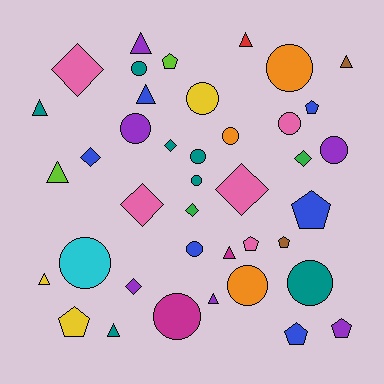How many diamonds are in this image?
There are 8 diamonds.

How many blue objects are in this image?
There are 6 blue objects.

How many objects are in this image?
There are 40 objects.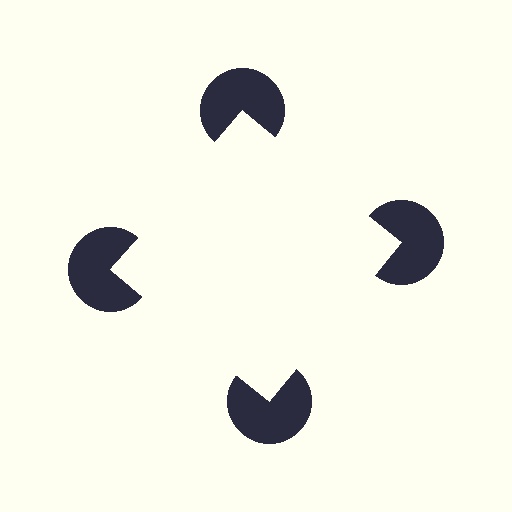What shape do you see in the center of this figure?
An illusory square — its edges are inferred from the aligned wedge cuts in the pac-man discs, not physically drawn.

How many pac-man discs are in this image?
There are 4 — one at each vertex of the illusory square.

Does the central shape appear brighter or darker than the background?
It typically appears slightly brighter than the background, even though no actual brightness change is drawn.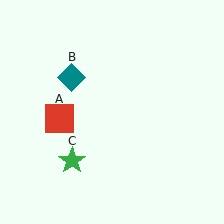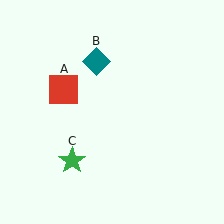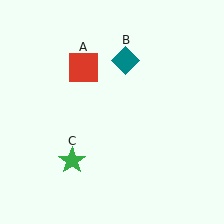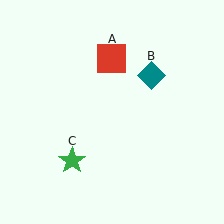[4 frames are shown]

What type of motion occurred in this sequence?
The red square (object A), teal diamond (object B) rotated clockwise around the center of the scene.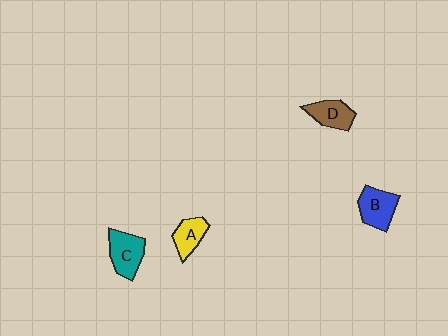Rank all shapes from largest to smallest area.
From largest to smallest: C (teal), B (blue), D (brown), A (yellow).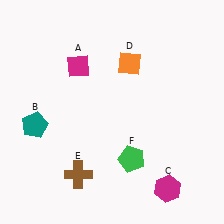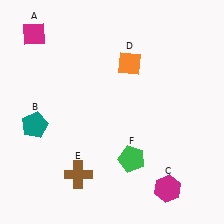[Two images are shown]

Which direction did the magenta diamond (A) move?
The magenta diamond (A) moved left.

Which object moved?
The magenta diamond (A) moved left.